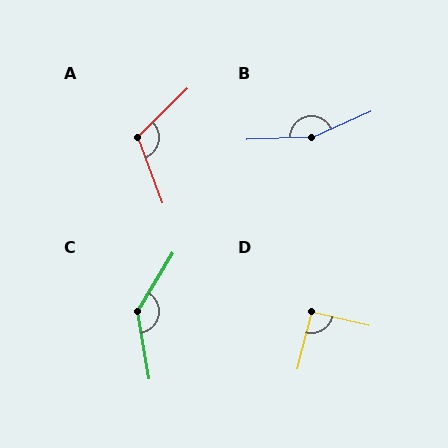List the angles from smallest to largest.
D (91°), A (114°), C (139°), B (158°).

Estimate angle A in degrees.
Approximately 114 degrees.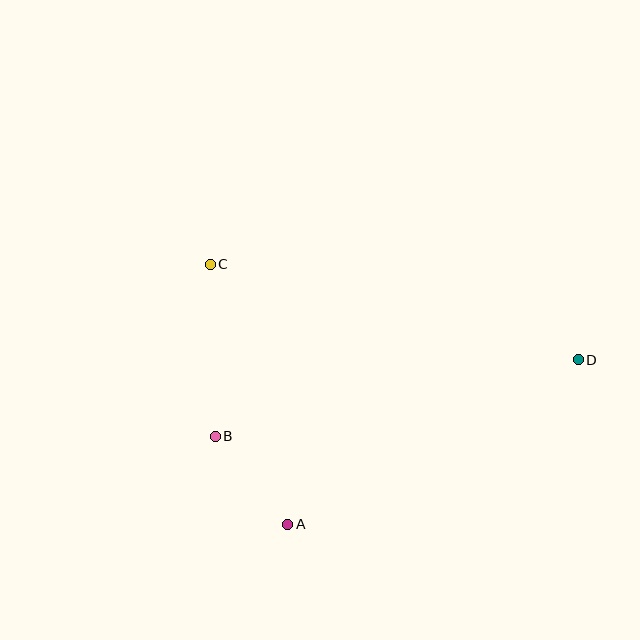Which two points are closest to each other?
Points A and B are closest to each other.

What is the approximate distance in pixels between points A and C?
The distance between A and C is approximately 271 pixels.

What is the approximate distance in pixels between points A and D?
The distance between A and D is approximately 334 pixels.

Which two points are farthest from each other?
Points C and D are farthest from each other.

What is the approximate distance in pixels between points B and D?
The distance between B and D is approximately 371 pixels.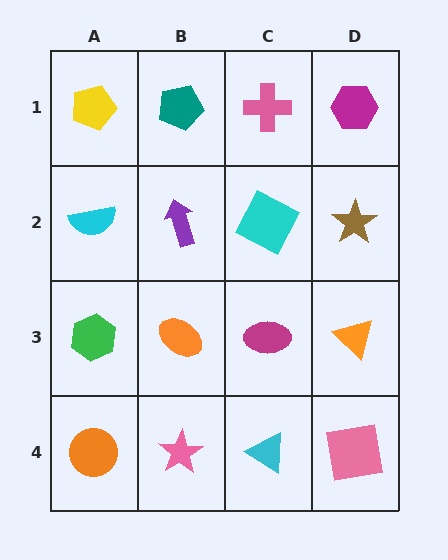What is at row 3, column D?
An orange triangle.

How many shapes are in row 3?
4 shapes.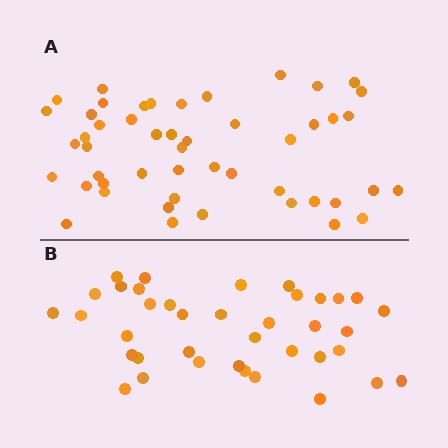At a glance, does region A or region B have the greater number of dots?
Region A (the top region) has more dots.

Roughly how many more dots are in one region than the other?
Region A has roughly 12 or so more dots than region B.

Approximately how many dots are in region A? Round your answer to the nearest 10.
About 50 dots. (The exact count is 49, which rounds to 50.)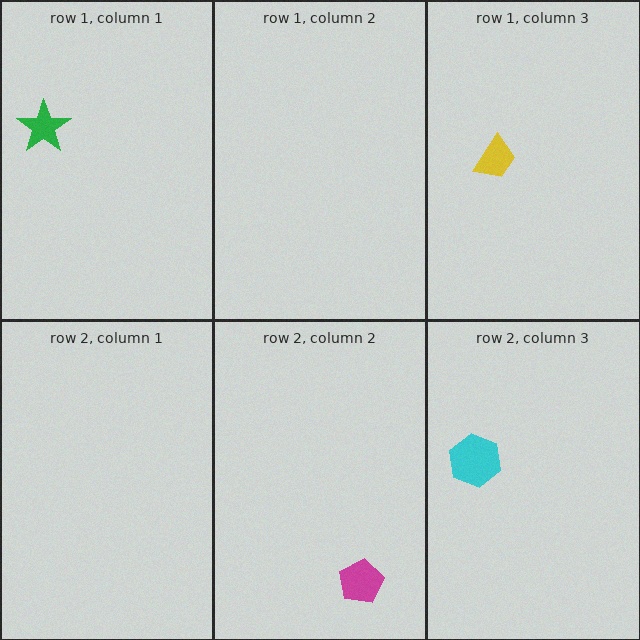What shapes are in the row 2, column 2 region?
The magenta pentagon.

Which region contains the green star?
The row 1, column 1 region.